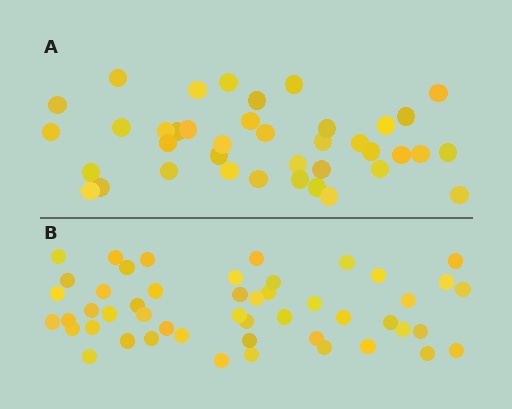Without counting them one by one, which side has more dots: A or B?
Region B (the bottom region) has more dots.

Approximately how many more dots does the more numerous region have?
Region B has roughly 10 or so more dots than region A.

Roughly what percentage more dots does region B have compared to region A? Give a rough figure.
About 25% more.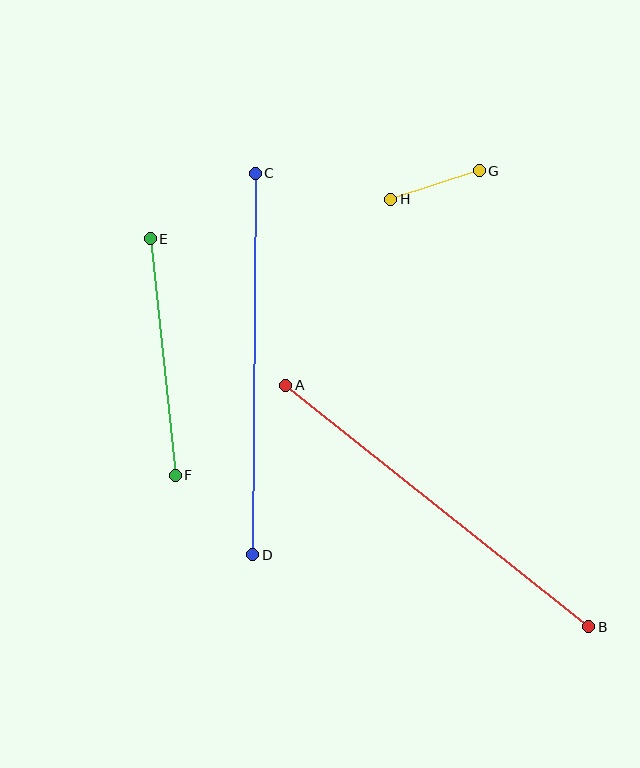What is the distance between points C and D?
The distance is approximately 382 pixels.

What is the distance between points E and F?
The distance is approximately 238 pixels.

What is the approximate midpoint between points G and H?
The midpoint is at approximately (435, 185) pixels.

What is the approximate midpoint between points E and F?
The midpoint is at approximately (163, 357) pixels.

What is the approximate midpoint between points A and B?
The midpoint is at approximately (437, 506) pixels.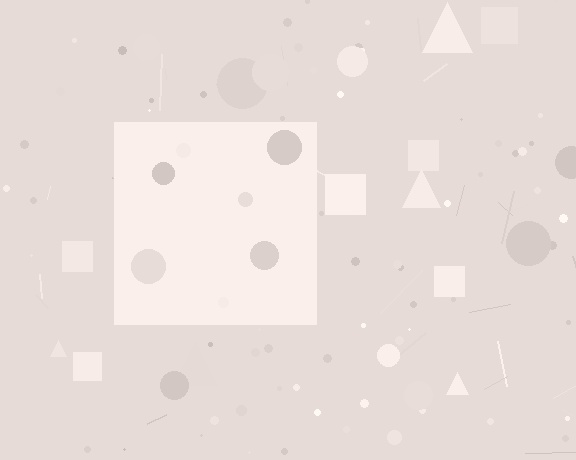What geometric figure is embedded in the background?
A square is embedded in the background.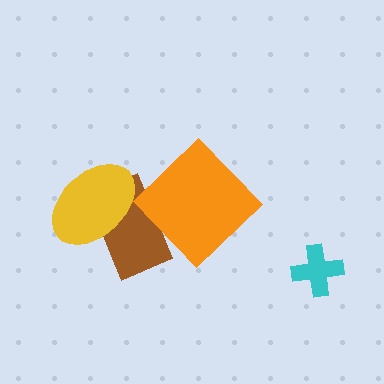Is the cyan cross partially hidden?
No, no other shape covers it.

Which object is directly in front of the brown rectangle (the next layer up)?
The yellow ellipse is directly in front of the brown rectangle.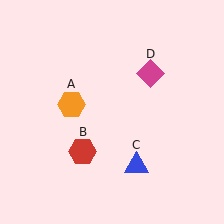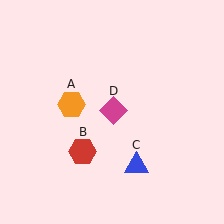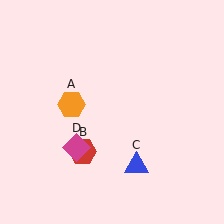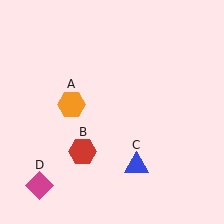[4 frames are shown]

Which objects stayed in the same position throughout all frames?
Orange hexagon (object A) and red hexagon (object B) and blue triangle (object C) remained stationary.